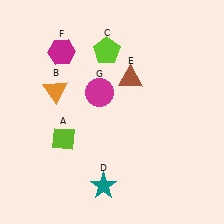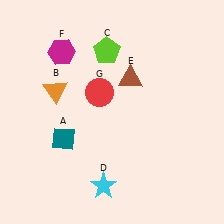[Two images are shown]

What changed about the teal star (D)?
In Image 1, D is teal. In Image 2, it changed to cyan.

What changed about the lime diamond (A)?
In Image 1, A is lime. In Image 2, it changed to teal.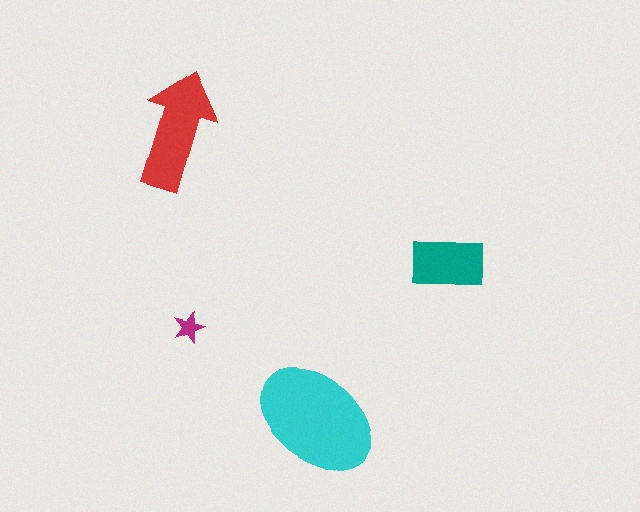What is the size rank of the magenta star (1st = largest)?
4th.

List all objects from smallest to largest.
The magenta star, the teal rectangle, the red arrow, the cyan ellipse.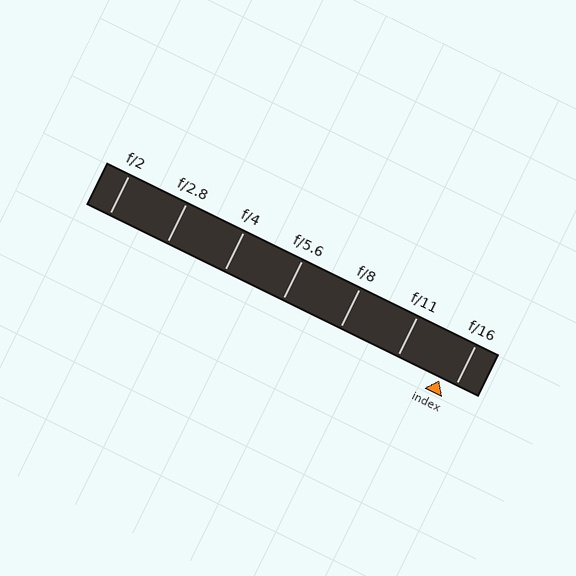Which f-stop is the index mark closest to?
The index mark is closest to f/16.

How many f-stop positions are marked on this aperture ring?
There are 7 f-stop positions marked.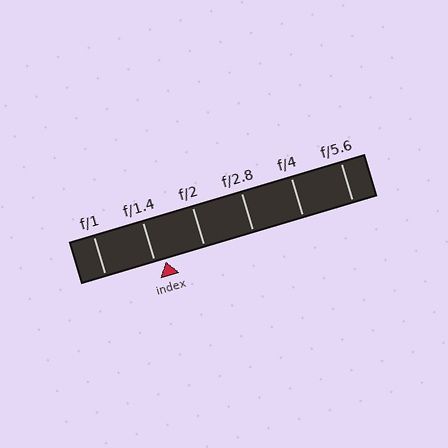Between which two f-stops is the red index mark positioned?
The index mark is between f/1.4 and f/2.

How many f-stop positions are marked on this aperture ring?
There are 6 f-stop positions marked.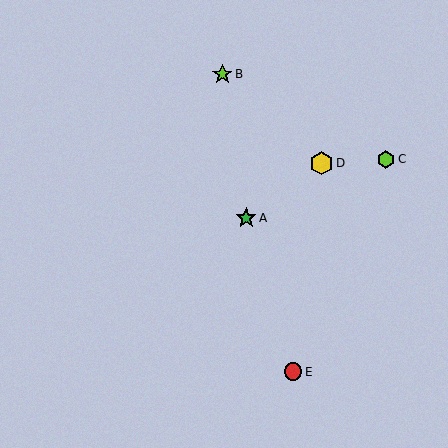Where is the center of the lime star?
The center of the lime star is at (222, 74).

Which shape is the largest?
The yellow hexagon (labeled D) is the largest.